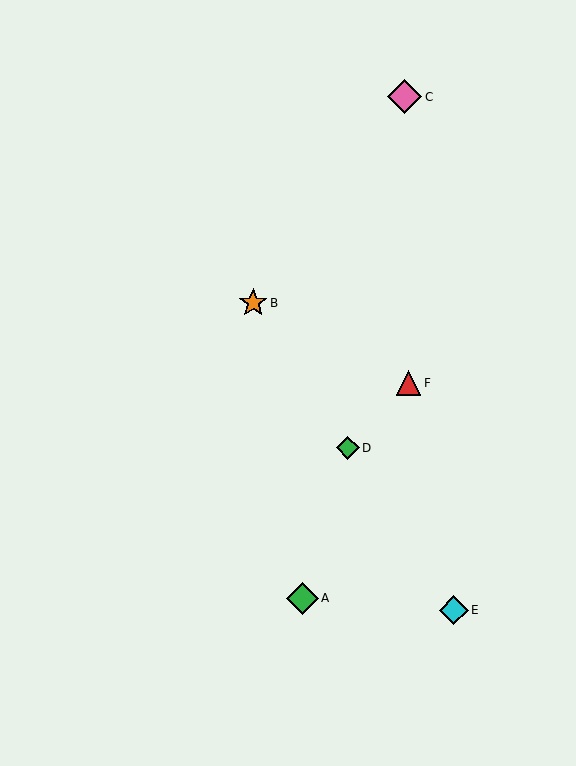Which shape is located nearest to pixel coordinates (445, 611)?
The cyan diamond (labeled E) at (454, 610) is nearest to that location.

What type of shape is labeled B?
Shape B is an orange star.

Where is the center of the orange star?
The center of the orange star is at (253, 303).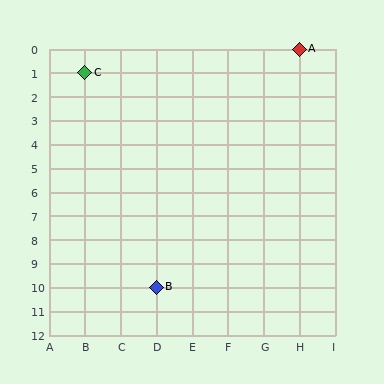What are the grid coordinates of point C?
Point C is at grid coordinates (B, 1).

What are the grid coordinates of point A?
Point A is at grid coordinates (H, 0).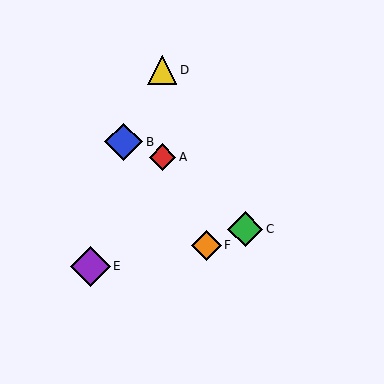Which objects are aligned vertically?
Objects A, D are aligned vertically.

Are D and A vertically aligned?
Yes, both are at x≈162.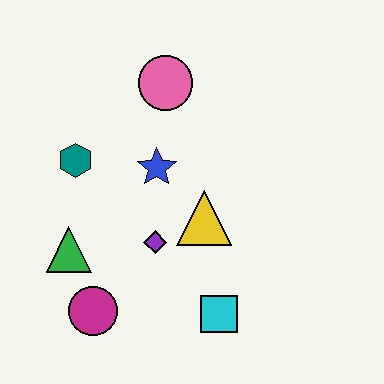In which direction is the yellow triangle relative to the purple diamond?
The yellow triangle is to the right of the purple diamond.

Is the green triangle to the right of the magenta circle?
No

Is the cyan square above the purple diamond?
No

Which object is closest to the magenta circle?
The green triangle is closest to the magenta circle.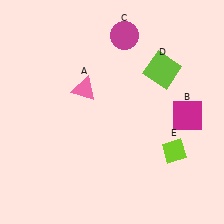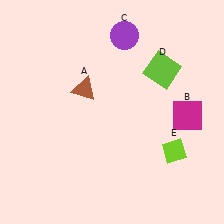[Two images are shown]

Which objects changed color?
A changed from pink to brown. C changed from magenta to purple.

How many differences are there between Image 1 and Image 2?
There are 2 differences between the two images.